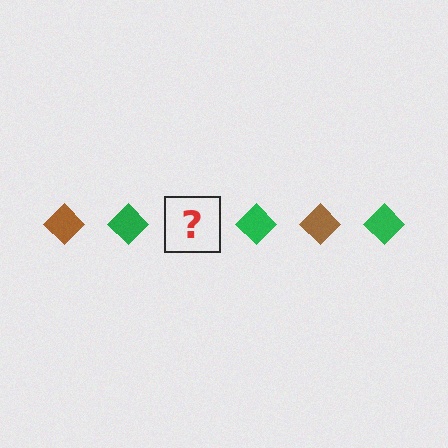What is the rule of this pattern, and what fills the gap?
The rule is that the pattern cycles through brown, green diamonds. The gap should be filled with a brown diamond.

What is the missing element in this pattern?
The missing element is a brown diamond.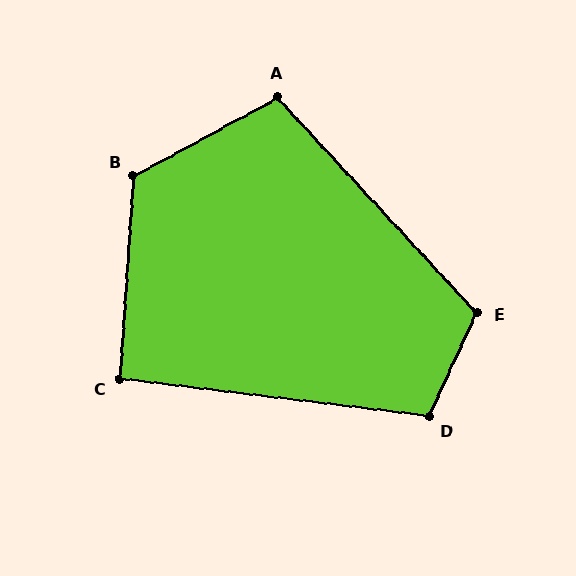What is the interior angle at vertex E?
Approximately 112 degrees (obtuse).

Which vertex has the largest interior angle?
B, at approximately 122 degrees.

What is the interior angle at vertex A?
Approximately 104 degrees (obtuse).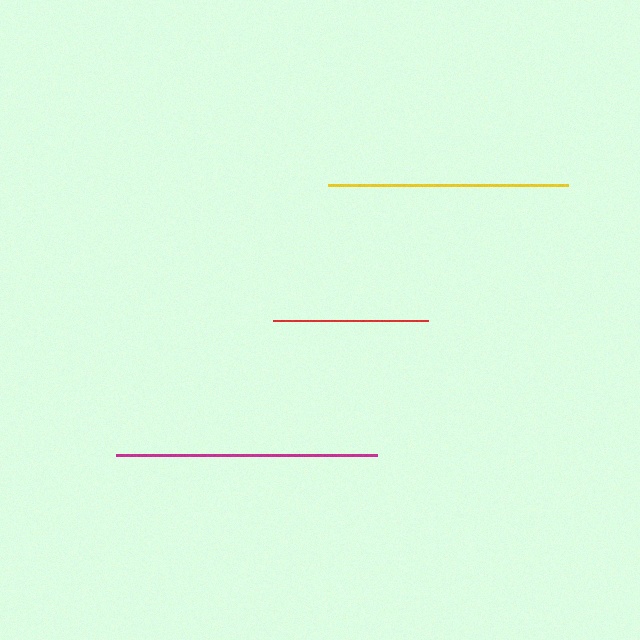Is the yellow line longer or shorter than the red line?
The yellow line is longer than the red line.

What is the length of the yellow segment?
The yellow segment is approximately 240 pixels long.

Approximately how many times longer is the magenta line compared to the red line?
The magenta line is approximately 1.7 times the length of the red line.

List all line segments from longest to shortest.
From longest to shortest: magenta, yellow, red.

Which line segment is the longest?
The magenta line is the longest at approximately 261 pixels.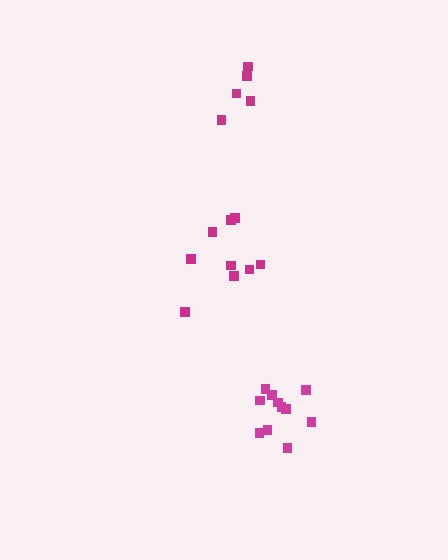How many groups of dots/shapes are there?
There are 3 groups.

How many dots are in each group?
Group 1: 9 dots, Group 2: 11 dots, Group 3: 5 dots (25 total).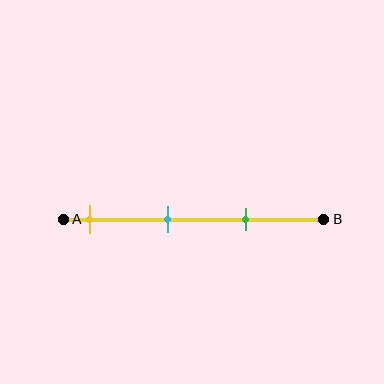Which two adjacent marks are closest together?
The cyan and green marks are the closest adjacent pair.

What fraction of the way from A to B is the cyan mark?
The cyan mark is approximately 40% (0.4) of the way from A to B.